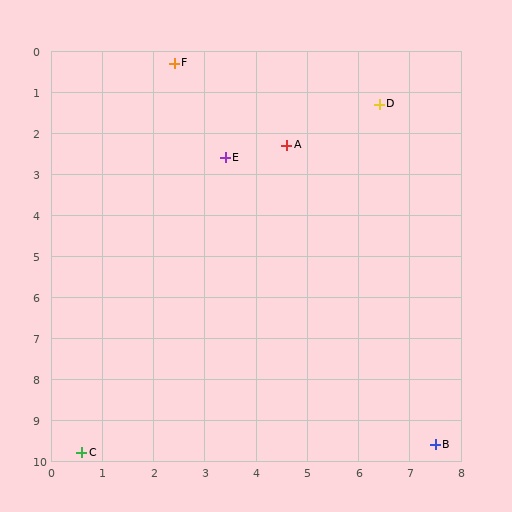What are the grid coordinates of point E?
Point E is at approximately (3.4, 2.6).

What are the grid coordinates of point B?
Point B is at approximately (7.5, 9.6).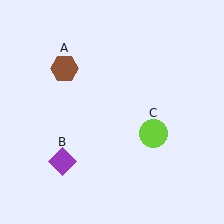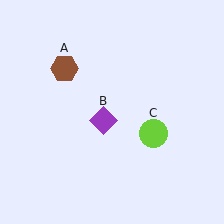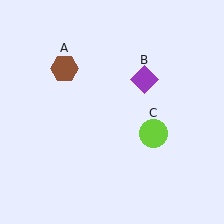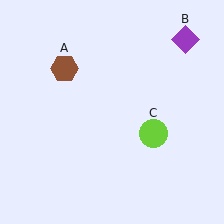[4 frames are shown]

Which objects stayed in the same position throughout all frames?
Brown hexagon (object A) and lime circle (object C) remained stationary.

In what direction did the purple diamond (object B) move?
The purple diamond (object B) moved up and to the right.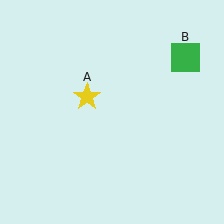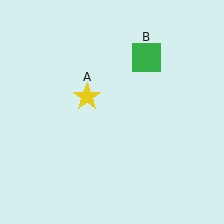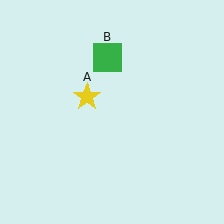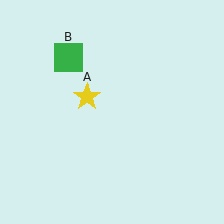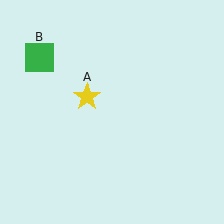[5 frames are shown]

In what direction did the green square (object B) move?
The green square (object B) moved left.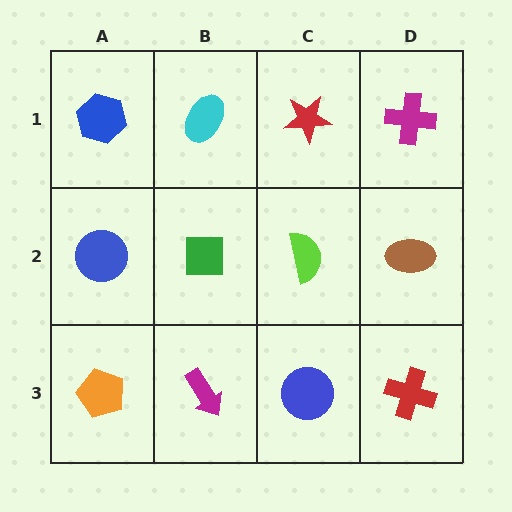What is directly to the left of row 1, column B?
A blue hexagon.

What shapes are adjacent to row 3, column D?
A brown ellipse (row 2, column D), a blue circle (row 3, column C).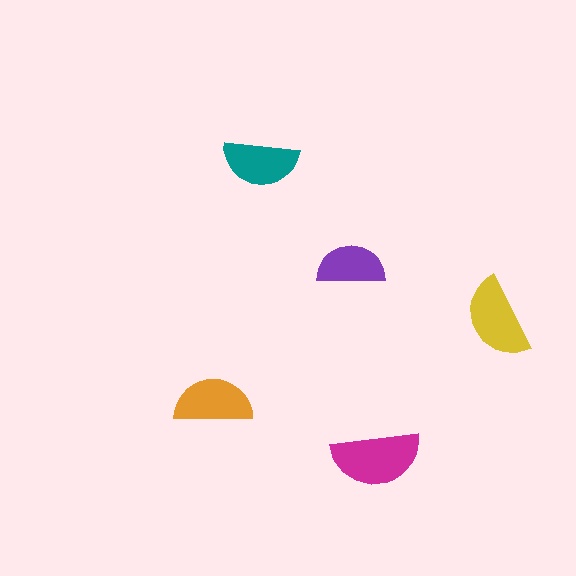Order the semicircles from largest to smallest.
the magenta one, the yellow one, the orange one, the teal one, the purple one.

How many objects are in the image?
There are 5 objects in the image.